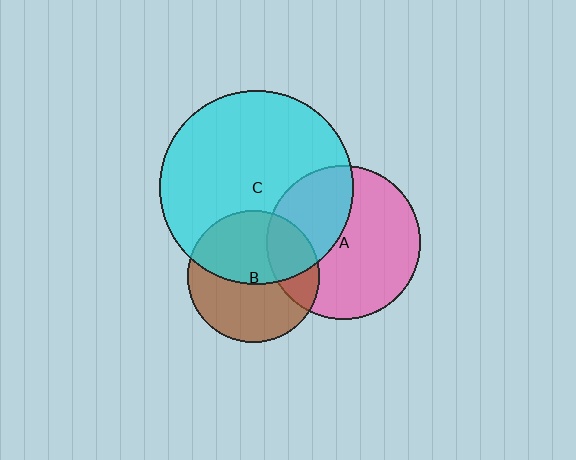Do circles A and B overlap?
Yes.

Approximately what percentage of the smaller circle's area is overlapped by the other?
Approximately 25%.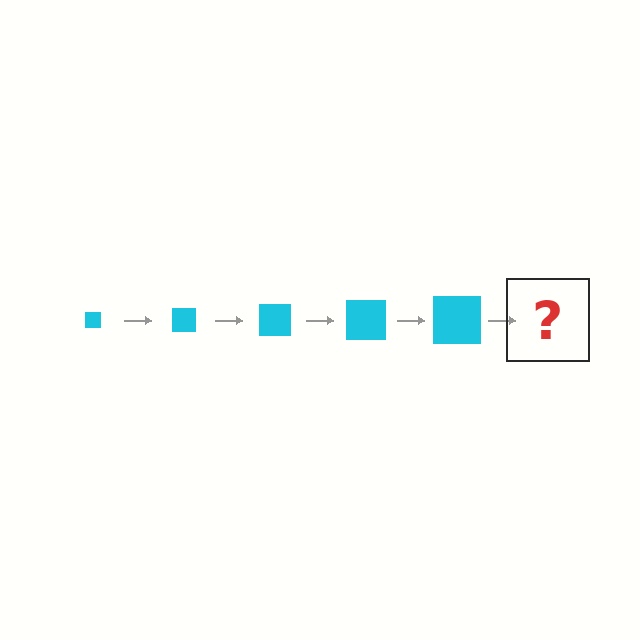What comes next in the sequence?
The next element should be a cyan square, larger than the previous one.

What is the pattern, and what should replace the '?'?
The pattern is that the square gets progressively larger each step. The '?' should be a cyan square, larger than the previous one.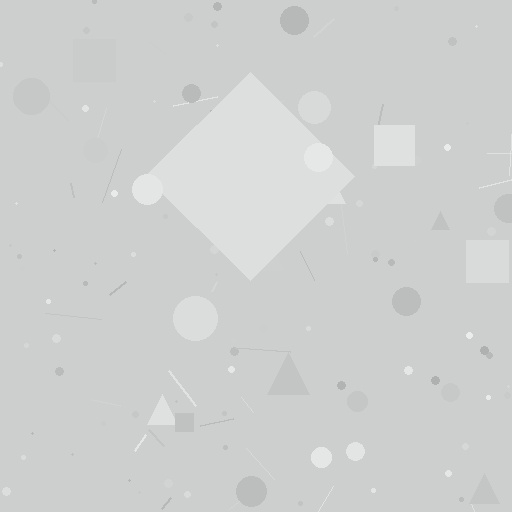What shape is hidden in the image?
A diamond is hidden in the image.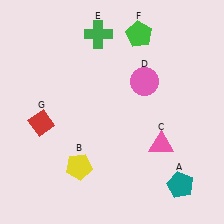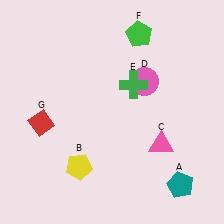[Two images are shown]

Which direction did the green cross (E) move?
The green cross (E) moved down.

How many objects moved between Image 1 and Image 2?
1 object moved between the two images.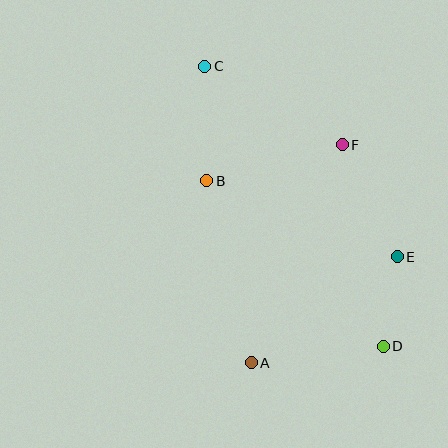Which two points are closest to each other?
Points D and E are closest to each other.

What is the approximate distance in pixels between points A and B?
The distance between A and B is approximately 188 pixels.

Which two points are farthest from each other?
Points C and D are farthest from each other.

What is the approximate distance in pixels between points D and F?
The distance between D and F is approximately 206 pixels.